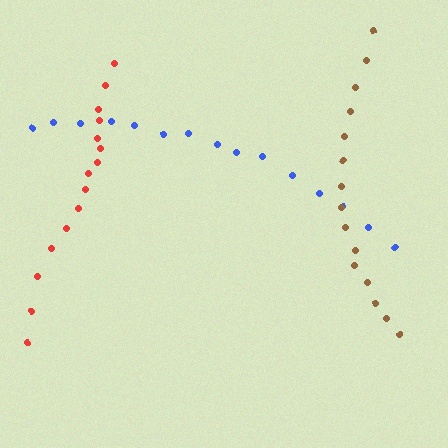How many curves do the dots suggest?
There are 3 distinct paths.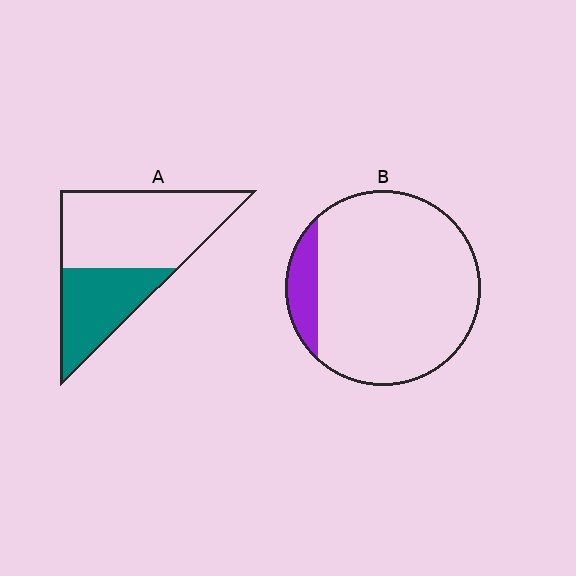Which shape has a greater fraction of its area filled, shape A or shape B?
Shape A.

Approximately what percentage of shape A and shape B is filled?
A is approximately 35% and B is approximately 10%.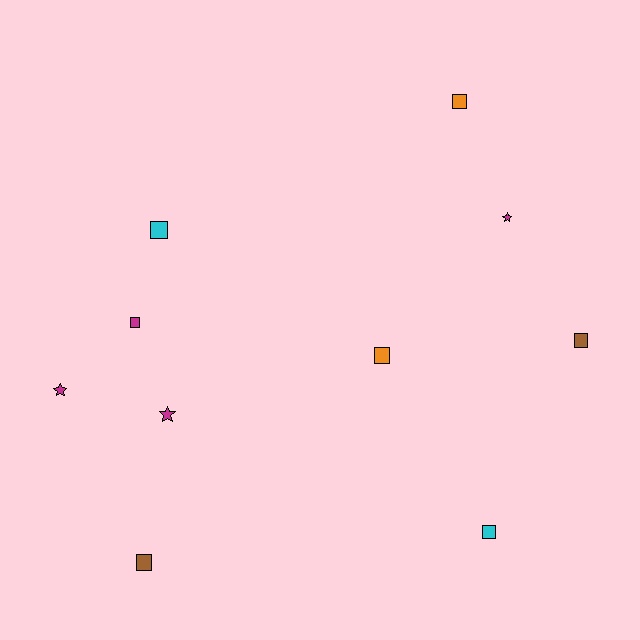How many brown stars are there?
There are no brown stars.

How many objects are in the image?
There are 10 objects.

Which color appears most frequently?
Magenta, with 4 objects.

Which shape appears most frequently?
Square, with 7 objects.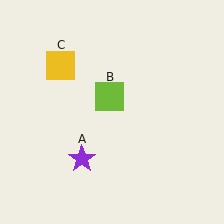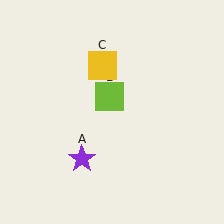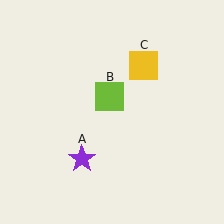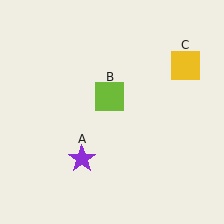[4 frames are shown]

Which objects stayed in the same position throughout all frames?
Purple star (object A) and lime square (object B) remained stationary.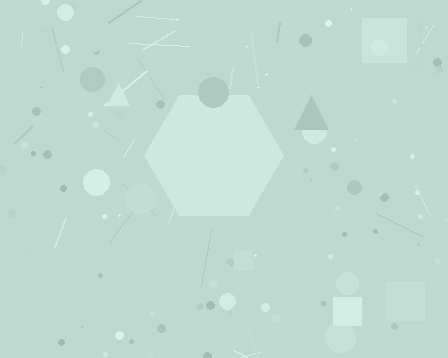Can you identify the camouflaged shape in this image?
The camouflaged shape is a hexagon.